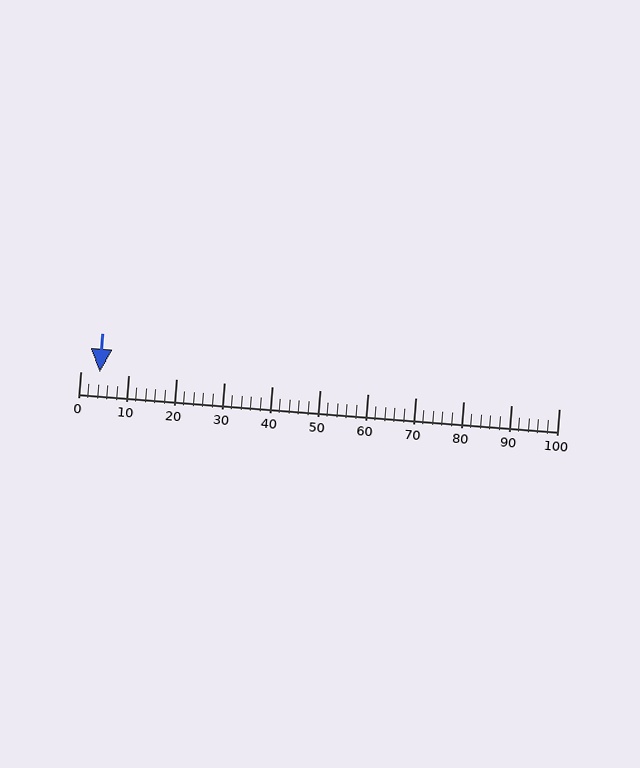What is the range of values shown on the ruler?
The ruler shows values from 0 to 100.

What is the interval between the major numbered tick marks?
The major tick marks are spaced 10 units apart.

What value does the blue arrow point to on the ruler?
The blue arrow points to approximately 4.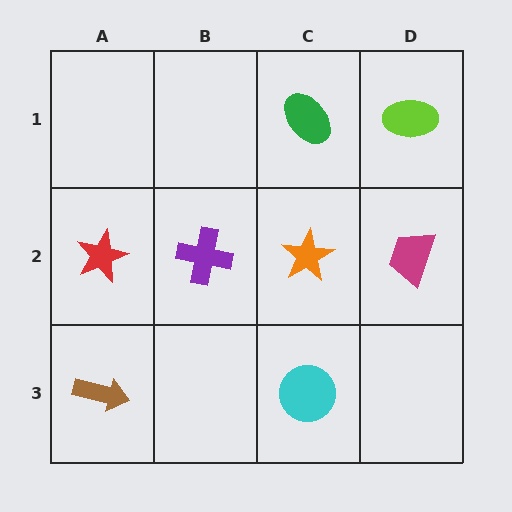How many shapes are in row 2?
4 shapes.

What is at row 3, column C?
A cyan circle.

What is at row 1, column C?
A green ellipse.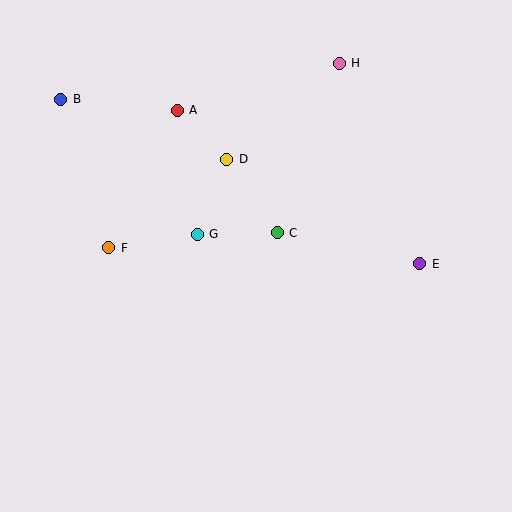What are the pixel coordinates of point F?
Point F is at (109, 248).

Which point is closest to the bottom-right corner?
Point E is closest to the bottom-right corner.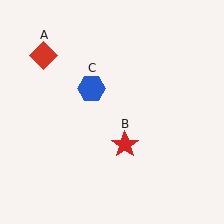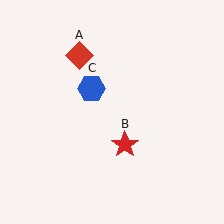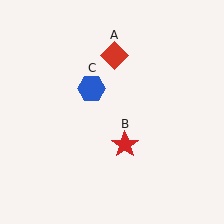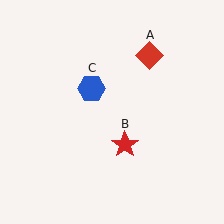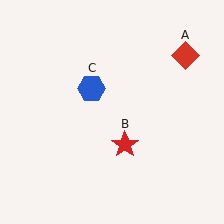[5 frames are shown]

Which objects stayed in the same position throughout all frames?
Red star (object B) and blue hexagon (object C) remained stationary.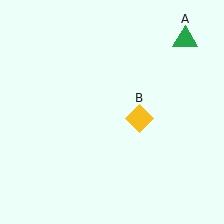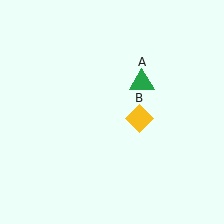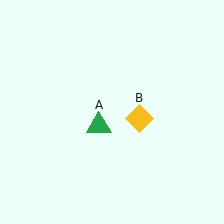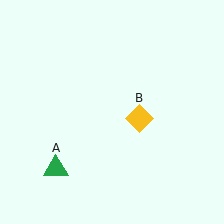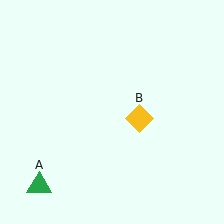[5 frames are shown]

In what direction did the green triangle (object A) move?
The green triangle (object A) moved down and to the left.